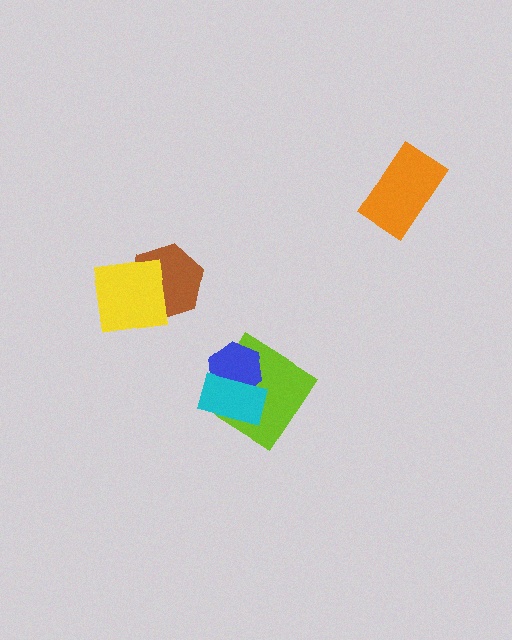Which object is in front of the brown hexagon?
The yellow square is in front of the brown hexagon.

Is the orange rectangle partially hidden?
No, no other shape covers it.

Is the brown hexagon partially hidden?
Yes, it is partially covered by another shape.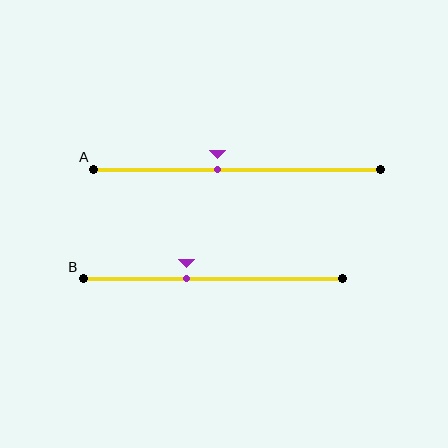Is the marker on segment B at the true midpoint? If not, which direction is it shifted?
No, the marker on segment B is shifted to the left by about 10% of the segment length.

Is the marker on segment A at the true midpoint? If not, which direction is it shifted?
No, the marker on segment A is shifted to the left by about 7% of the segment length.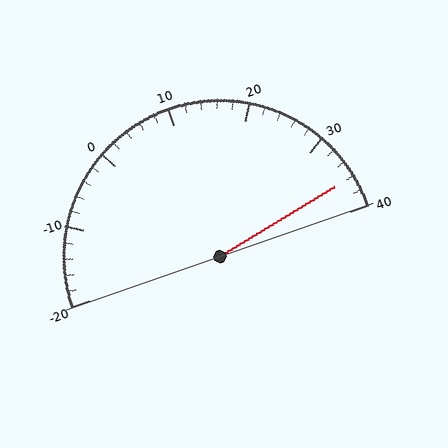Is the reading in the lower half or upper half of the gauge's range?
The reading is in the upper half of the range (-20 to 40).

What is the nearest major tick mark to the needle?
The nearest major tick mark is 40.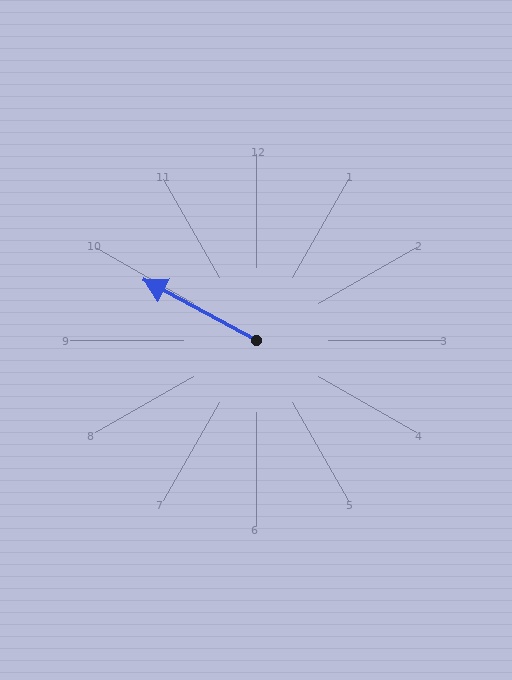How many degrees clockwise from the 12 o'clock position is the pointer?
Approximately 298 degrees.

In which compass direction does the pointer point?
Northwest.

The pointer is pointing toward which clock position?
Roughly 10 o'clock.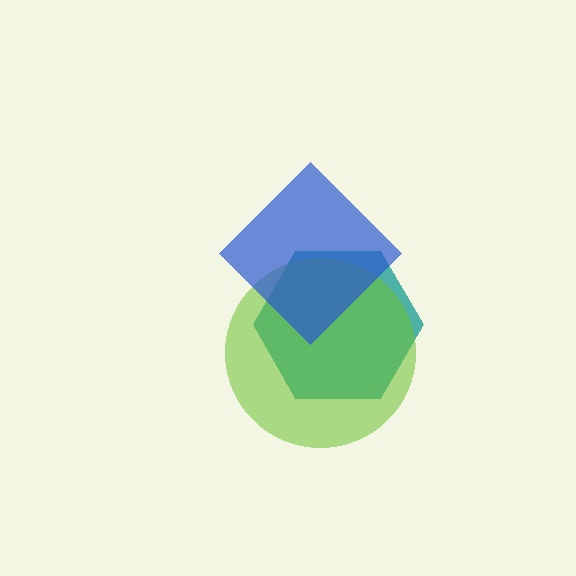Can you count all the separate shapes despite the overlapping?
Yes, there are 3 separate shapes.